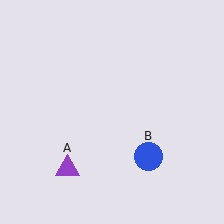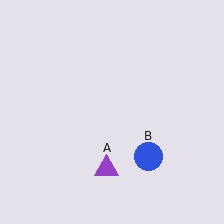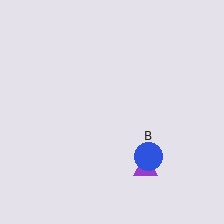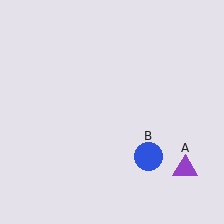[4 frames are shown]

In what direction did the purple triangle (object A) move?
The purple triangle (object A) moved right.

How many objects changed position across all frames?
1 object changed position: purple triangle (object A).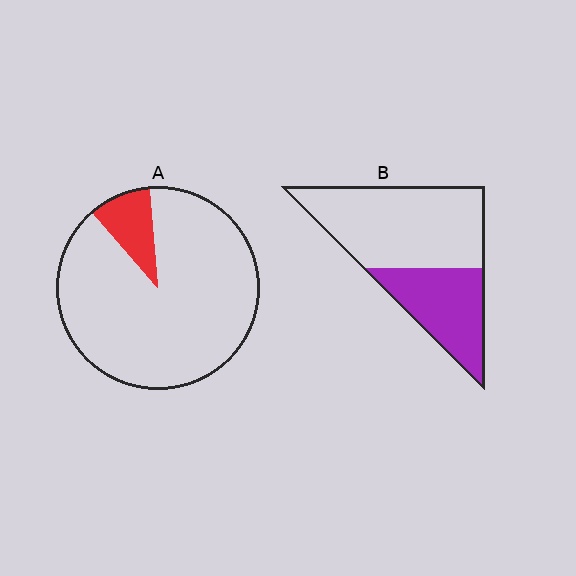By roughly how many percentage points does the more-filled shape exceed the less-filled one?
By roughly 25 percentage points (B over A).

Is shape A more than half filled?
No.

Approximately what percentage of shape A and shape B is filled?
A is approximately 10% and B is approximately 35%.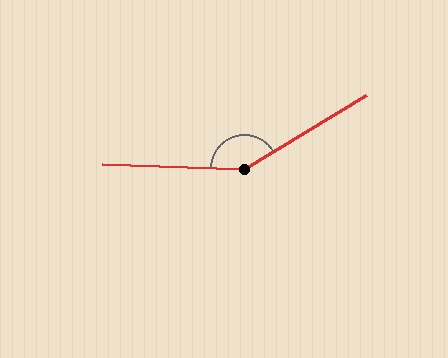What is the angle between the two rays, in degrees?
Approximately 147 degrees.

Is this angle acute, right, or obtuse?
It is obtuse.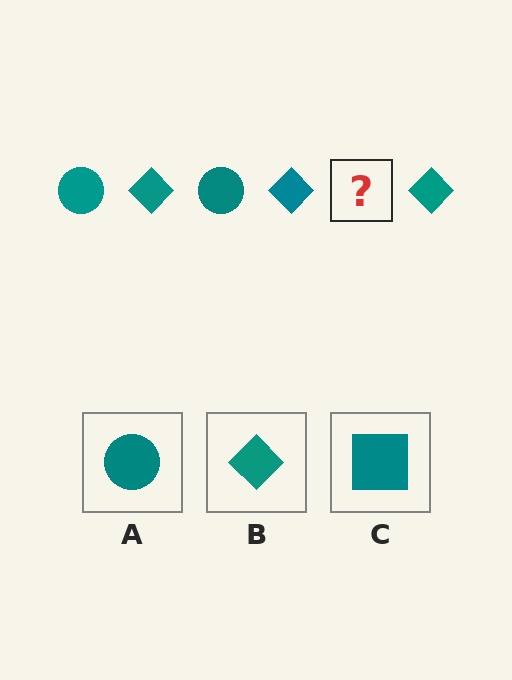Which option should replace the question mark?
Option A.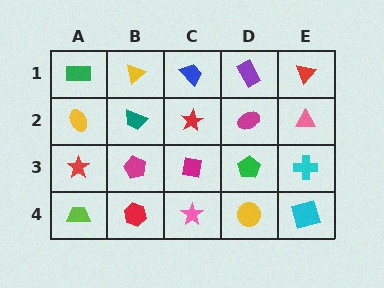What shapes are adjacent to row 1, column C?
A red star (row 2, column C), a yellow triangle (row 1, column B), a purple rectangle (row 1, column D).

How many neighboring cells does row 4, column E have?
2.